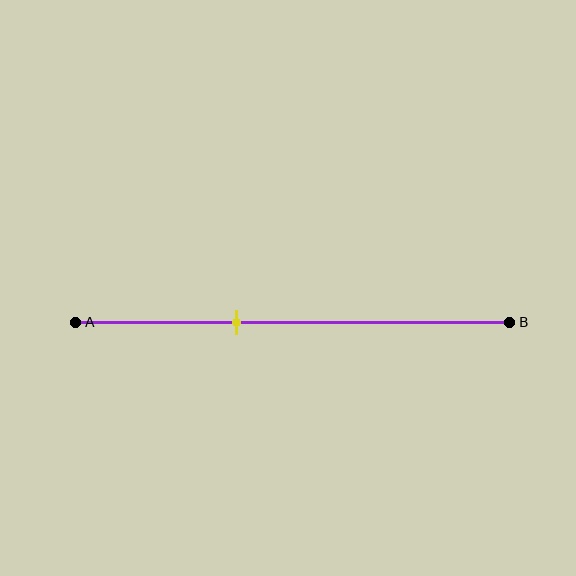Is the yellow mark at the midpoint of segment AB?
No, the mark is at about 35% from A, not at the 50% midpoint.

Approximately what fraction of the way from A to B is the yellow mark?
The yellow mark is approximately 35% of the way from A to B.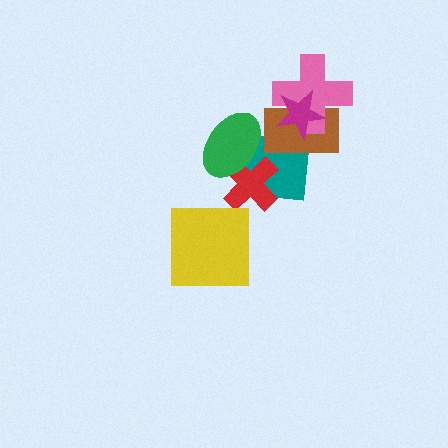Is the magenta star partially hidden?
No, no other shape covers it.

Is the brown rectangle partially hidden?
Yes, it is partially covered by another shape.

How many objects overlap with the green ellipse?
2 objects overlap with the green ellipse.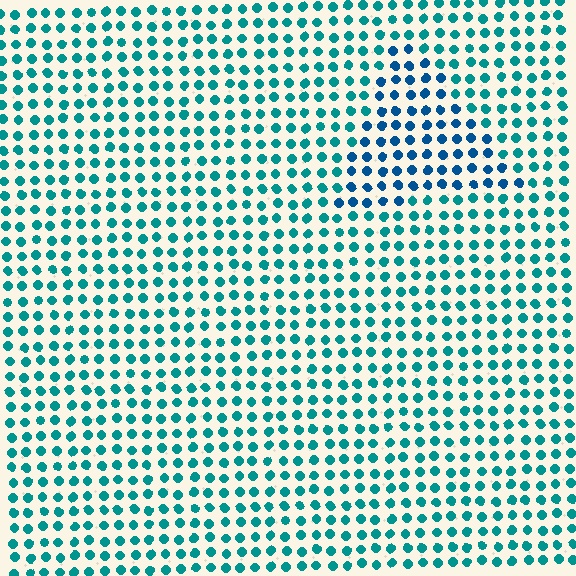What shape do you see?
I see a triangle.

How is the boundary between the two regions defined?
The boundary is defined purely by a slight shift in hue (about 29 degrees). Spacing, size, and orientation are identical on both sides.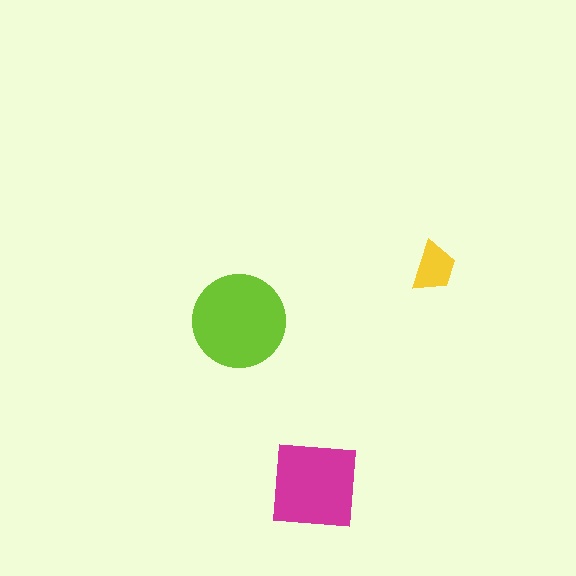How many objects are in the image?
There are 3 objects in the image.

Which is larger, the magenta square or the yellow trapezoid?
The magenta square.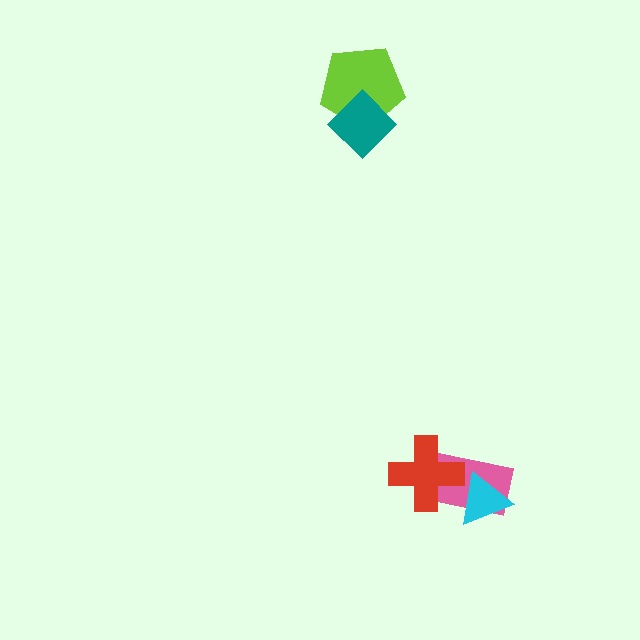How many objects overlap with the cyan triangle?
1 object overlaps with the cyan triangle.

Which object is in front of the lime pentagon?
The teal diamond is in front of the lime pentagon.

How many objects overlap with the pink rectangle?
2 objects overlap with the pink rectangle.